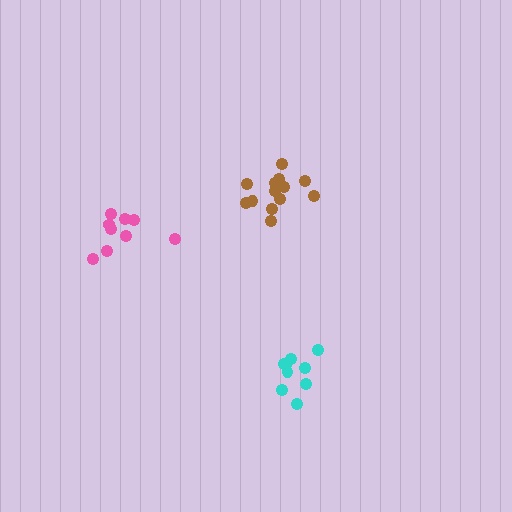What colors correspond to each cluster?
The clusters are colored: cyan, brown, pink.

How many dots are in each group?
Group 1: 9 dots, Group 2: 13 dots, Group 3: 9 dots (31 total).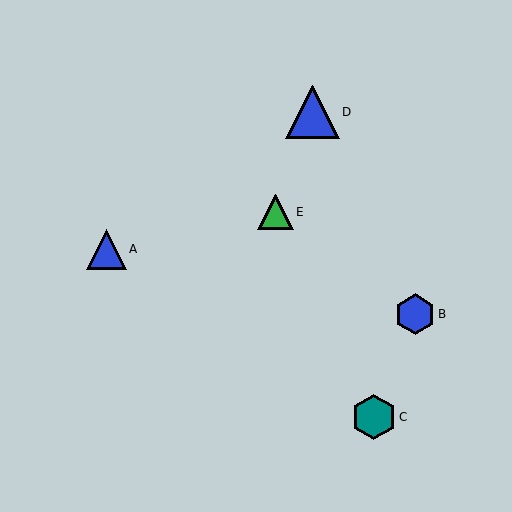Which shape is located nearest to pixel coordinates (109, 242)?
The blue triangle (labeled A) at (106, 249) is nearest to that location.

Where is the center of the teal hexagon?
The center of the teal hexagon is at (374, 417).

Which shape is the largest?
The blue triangle (labeled D) is the largest.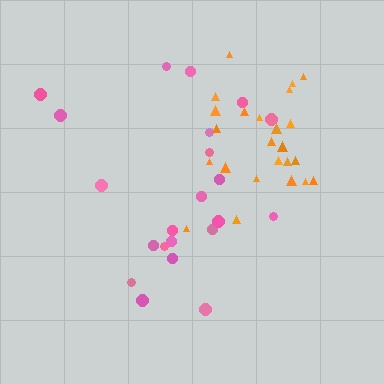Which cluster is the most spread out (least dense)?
Pink.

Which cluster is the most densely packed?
Orange.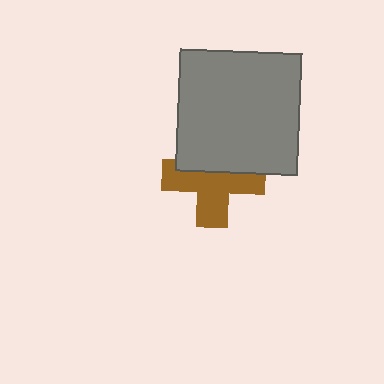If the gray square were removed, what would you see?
You would see the complete brown cross.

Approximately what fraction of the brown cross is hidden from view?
Roughly 40% of the brown cross is hidden behind the gray square.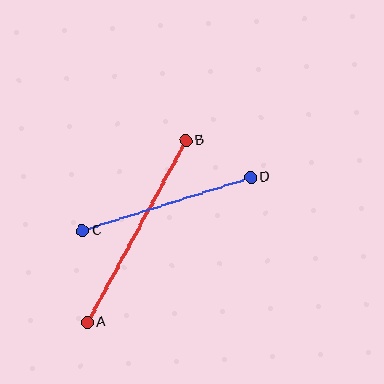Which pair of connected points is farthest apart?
Points A and B are farthest apart.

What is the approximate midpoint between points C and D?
The midpoint is at approximately (167, 204) pixels.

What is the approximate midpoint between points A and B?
The midpoint is at approximately (137, 231) pixels.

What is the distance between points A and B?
The distance is approximately 206 pixels.